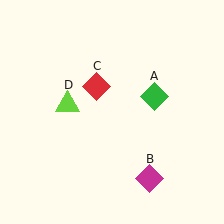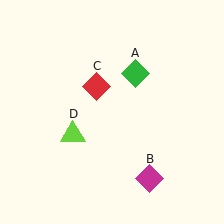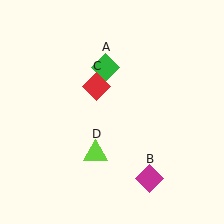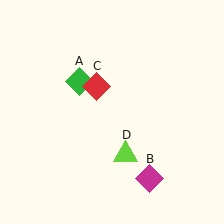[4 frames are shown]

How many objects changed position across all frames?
2 objects changed position: green diamond (object A), lime triangle (object D).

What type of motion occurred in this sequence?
The green diamond (object A), lime triangle (object D) rotated counterclockwise around the center of the scene.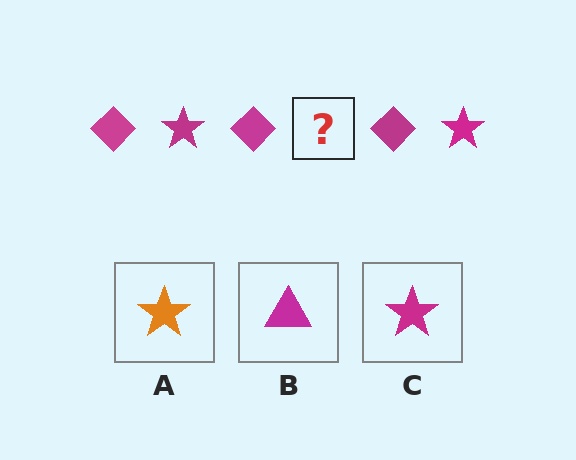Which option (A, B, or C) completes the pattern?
C.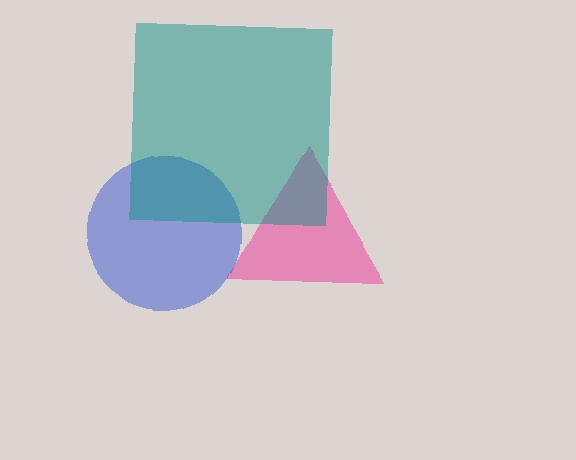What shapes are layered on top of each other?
The layered shapes are: a pink triangle, a blue circle, a teal square.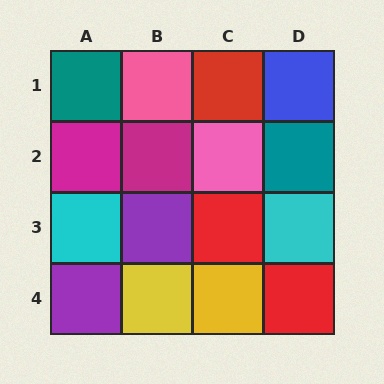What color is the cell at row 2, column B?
Magenta.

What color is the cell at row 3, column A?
Cyan.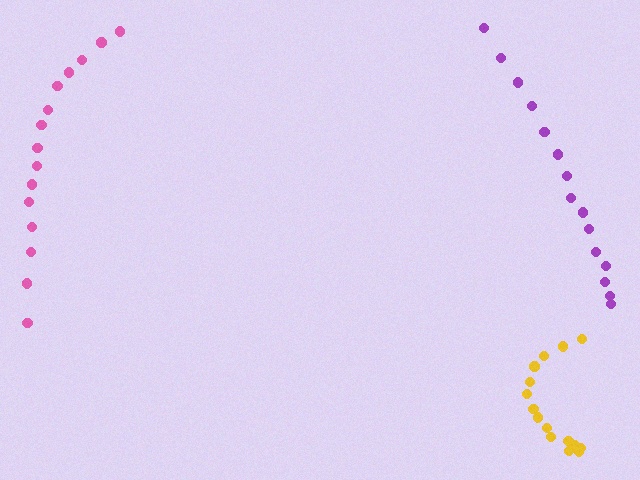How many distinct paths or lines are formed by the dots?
There are 3 distinct paths.